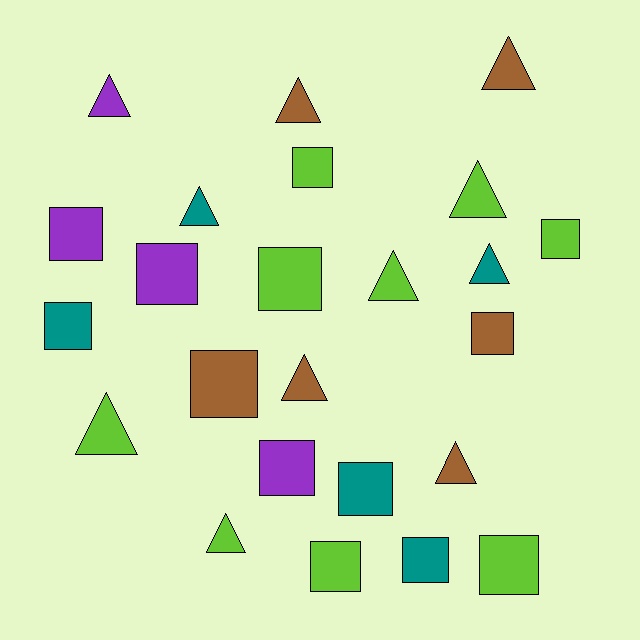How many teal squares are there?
There are 3 teal squares.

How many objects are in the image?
There are 24 objects.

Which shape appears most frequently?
Square, with 13 objects.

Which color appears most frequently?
Lime, with 9 objects.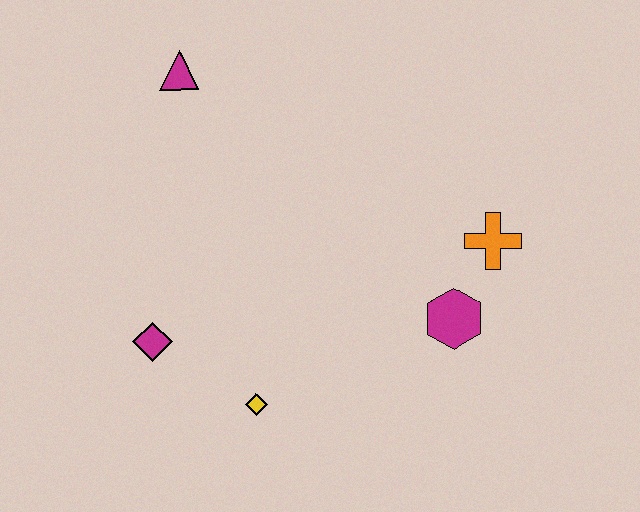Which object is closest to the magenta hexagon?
The orange cross is closest to the magenta hexagon.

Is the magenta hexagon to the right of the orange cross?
No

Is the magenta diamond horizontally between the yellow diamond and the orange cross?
No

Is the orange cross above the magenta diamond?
Yes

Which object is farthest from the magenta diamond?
The orange cross is farthest from the magenta diamond.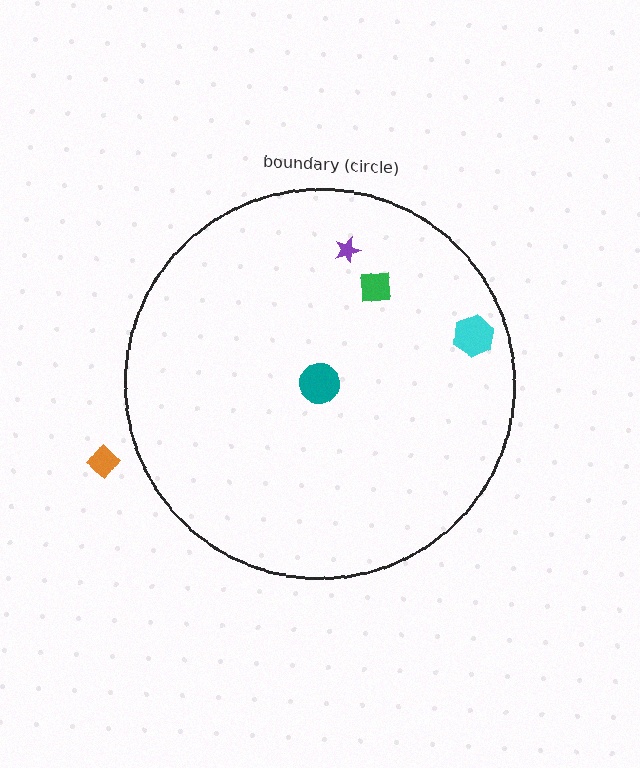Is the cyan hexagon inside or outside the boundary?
Inside.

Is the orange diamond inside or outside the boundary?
Outside.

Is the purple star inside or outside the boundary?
Inside.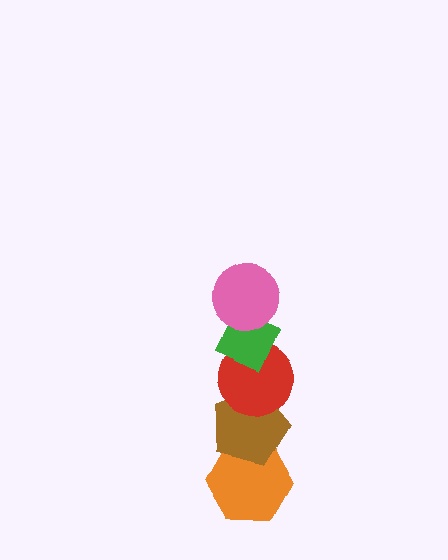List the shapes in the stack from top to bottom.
From top to bottom: the pink circle, the green diamond, the red circle, the brown pentagon, the orange hexagon.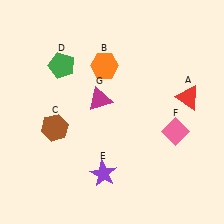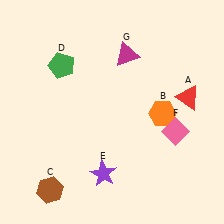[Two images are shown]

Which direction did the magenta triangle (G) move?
The magenta triangle (G) moved up.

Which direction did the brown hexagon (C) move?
The brown hexagon (C) moved down.